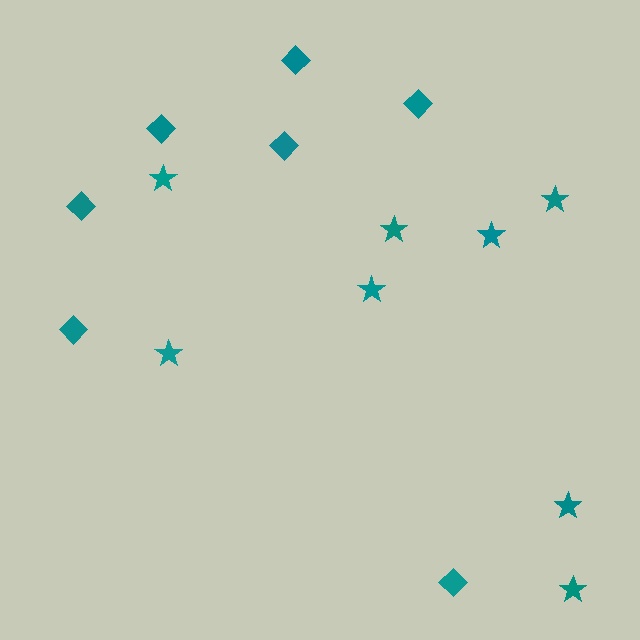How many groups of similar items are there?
There are 2 groups: one group of stars (8) and one group of diamonds (7).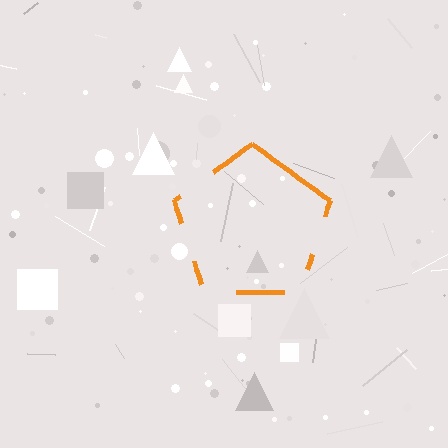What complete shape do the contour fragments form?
The contour fragments form a pentagon.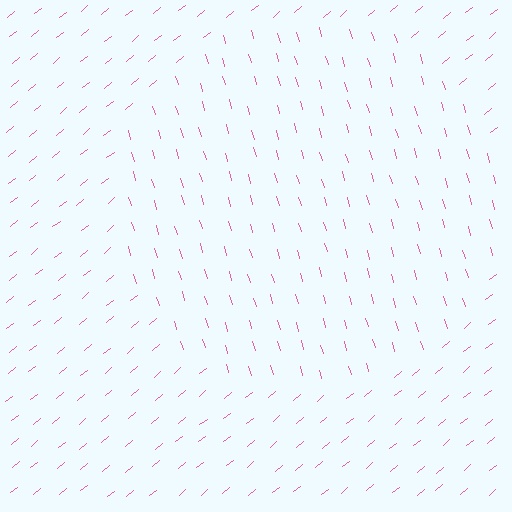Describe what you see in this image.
The image is filled with small pink line segments. A circle region in the image has lines oriented differently from the surrounding lines, creating a visible texture boundary.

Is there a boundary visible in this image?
Yes, there is a texture boundary formed by a change in line orientation.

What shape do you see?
I see a circle.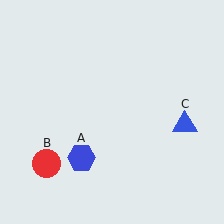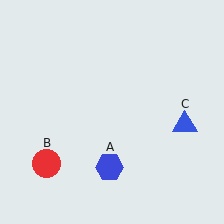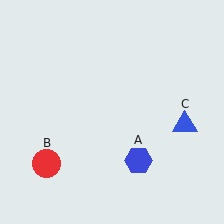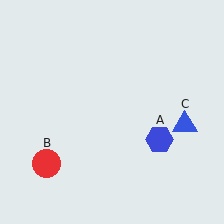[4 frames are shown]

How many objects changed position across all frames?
1 object changed position: blue hexagon (object A).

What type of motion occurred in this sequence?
The blue hexagon (object A) rotated counterclockwise around the center of the scene.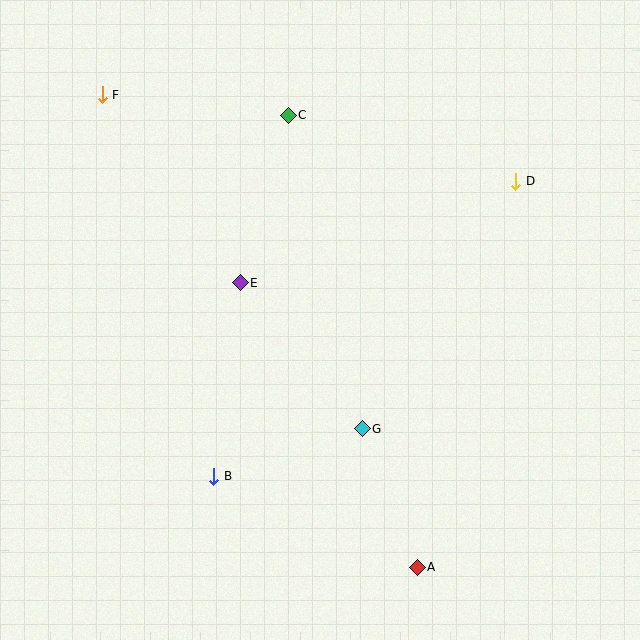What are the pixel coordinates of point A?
Point A is at (417, 567).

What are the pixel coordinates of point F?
Point F is at (102, 95).